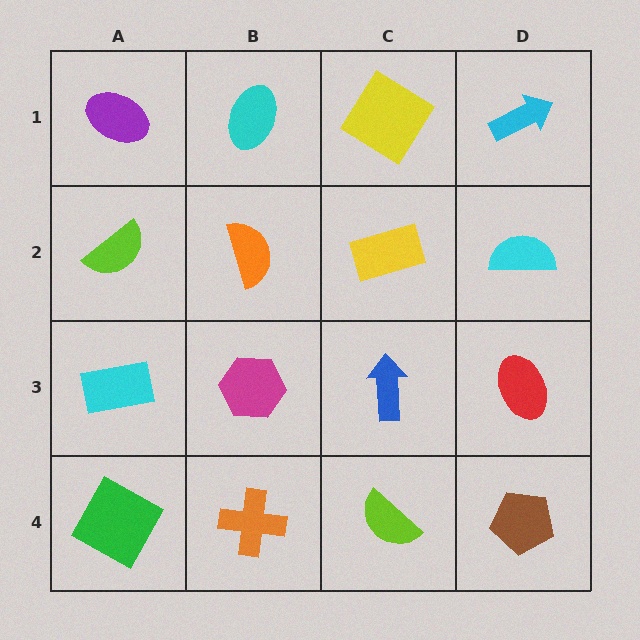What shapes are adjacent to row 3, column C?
A yellow rectangle (row 2, column C), a lime semicircle (row 4, column C), a magenta hexagon (row 3, column B), a red ellipse (row 3, column D).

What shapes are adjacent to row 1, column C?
A yellow rectangle (row 2, column C), a cyan ellipse (row 1, column B), a cyan arrow (row 1, column D).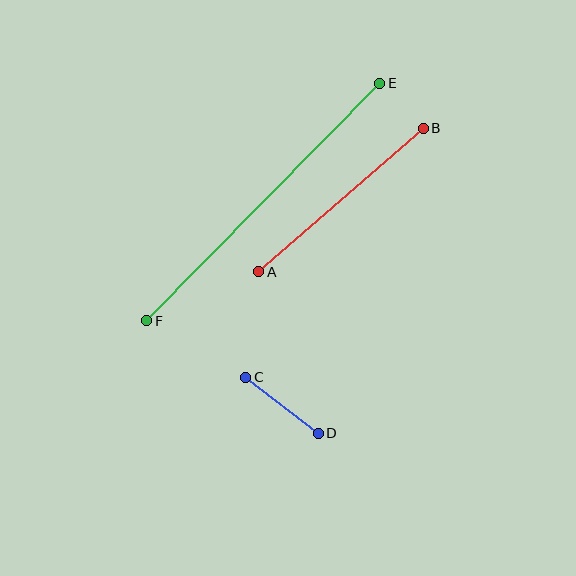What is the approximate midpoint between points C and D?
The midpoint is at approximately (282, 405) pixels.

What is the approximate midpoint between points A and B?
The midpoint is at approximately (341, 200) pixels.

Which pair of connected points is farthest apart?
Points E and F are farthest apart.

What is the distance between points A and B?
The distance is approximately 218 pixels.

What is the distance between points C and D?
The distance is approximately 91 pixels.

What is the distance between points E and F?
The distance is approximately 333 pixels.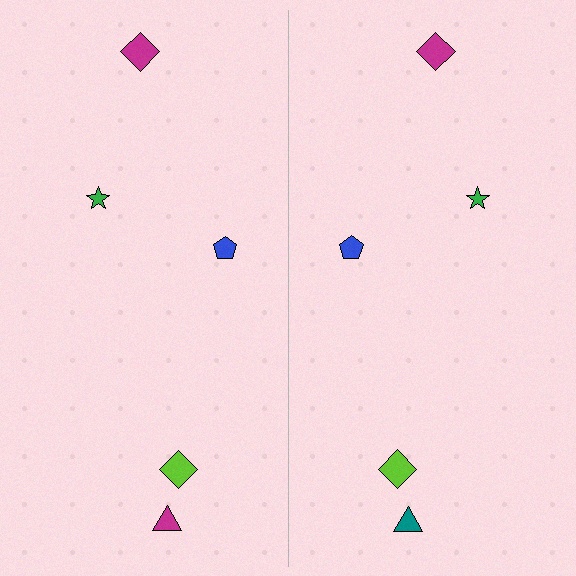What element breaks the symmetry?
The teal triangle on the right side breaks the symmetry — its mirror counterpart is magenta.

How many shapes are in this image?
There are 10 shapes in this image.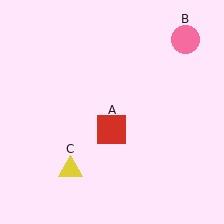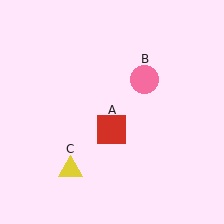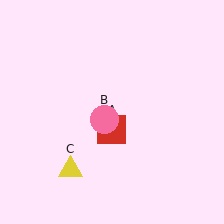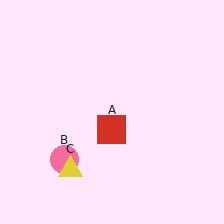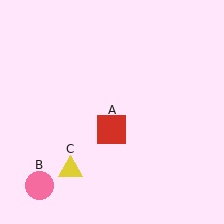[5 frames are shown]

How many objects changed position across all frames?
1 object changed position: pink circle (object B).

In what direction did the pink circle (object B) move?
The pink circle (object B) moved down and to the left.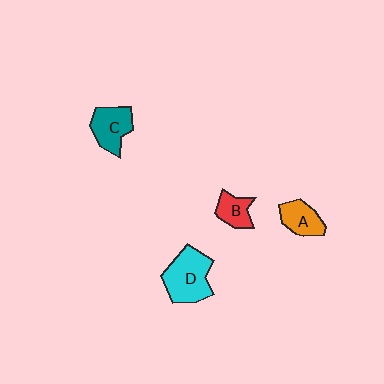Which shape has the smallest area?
Shape B (red).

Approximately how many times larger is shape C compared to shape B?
Approximately 1.5 times.